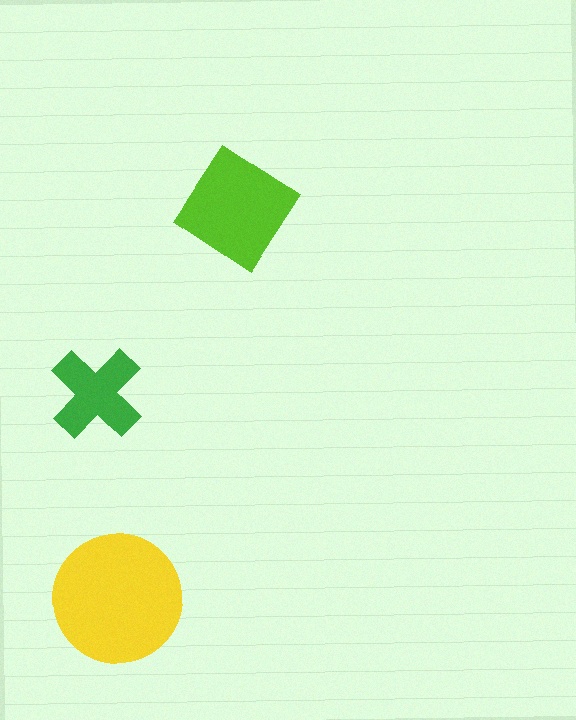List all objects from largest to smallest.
The yellow circle, the lime diamond, the green cross.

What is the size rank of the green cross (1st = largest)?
3rd.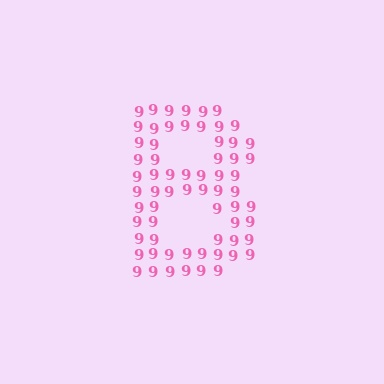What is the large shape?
The large shape is the letter B.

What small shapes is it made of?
It is made of small digit 9's.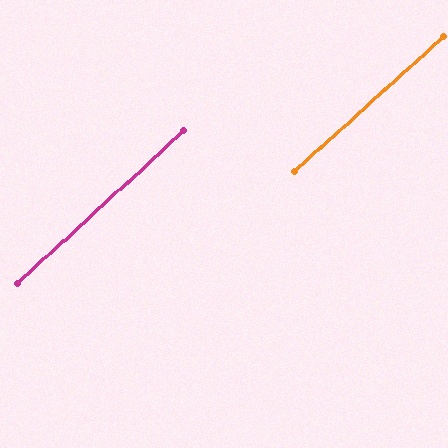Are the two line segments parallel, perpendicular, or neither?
Parallel — their directions differ by only 0.5°.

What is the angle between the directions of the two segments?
Approximately 1 degree.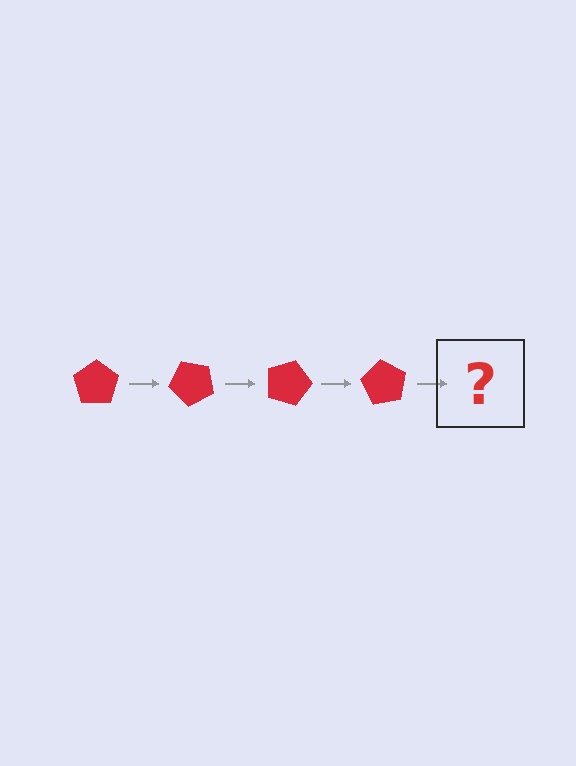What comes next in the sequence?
The next element should be a red pentagon rotated 180 degrees.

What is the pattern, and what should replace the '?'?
The pattern is that the pentagon rotates 45 degrees each step. The '?' should be a red pentagon rotated 180 degrees.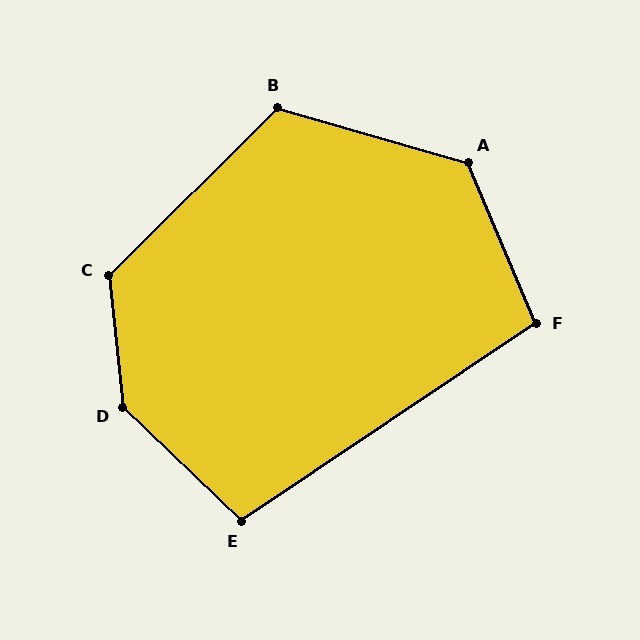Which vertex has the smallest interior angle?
F, at approximately 101 degrees.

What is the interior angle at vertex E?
Approximately 102 degrees (obtuse).